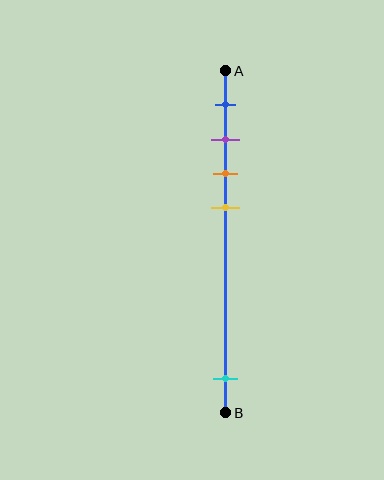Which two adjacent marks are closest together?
The purple and orange marks are the closest adjacent pair.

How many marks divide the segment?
There are 5 marks dividing the segment.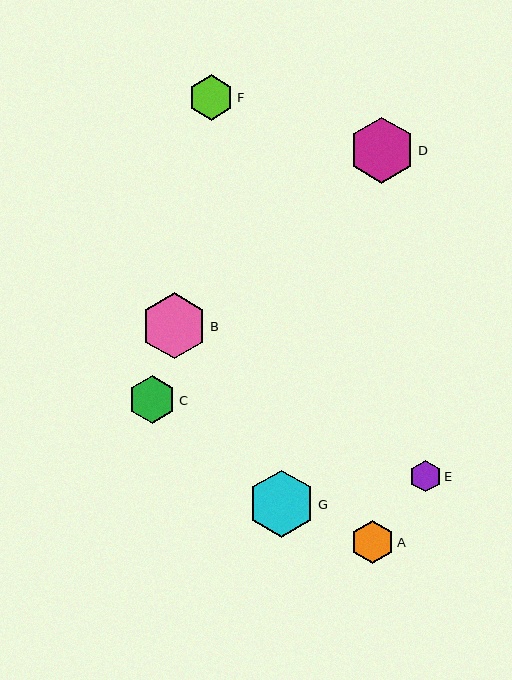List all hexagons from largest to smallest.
From largest to smallest: G, D, B, C, F, A, E.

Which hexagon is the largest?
Hexagon G is the largest with a size of approximately 68 pixels.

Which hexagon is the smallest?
Hexagon E is the smallest with a size of approximately 31 pixels.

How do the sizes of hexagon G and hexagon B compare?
Hexagon G and hexagon B are approximately the same size.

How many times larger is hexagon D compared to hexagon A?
Hexagon D is approximately 1.5 times the size of hexagon A.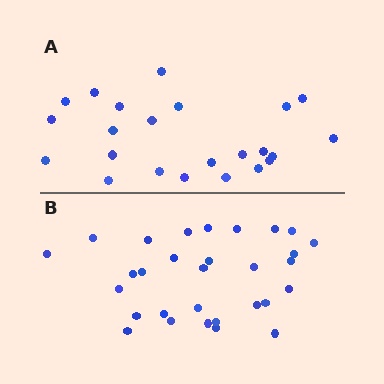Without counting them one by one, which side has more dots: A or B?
Region B (the bottom region) has more dots.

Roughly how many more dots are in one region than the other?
Region B has roughly 8 or so more dots than region A.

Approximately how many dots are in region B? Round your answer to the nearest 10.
About 30 dots.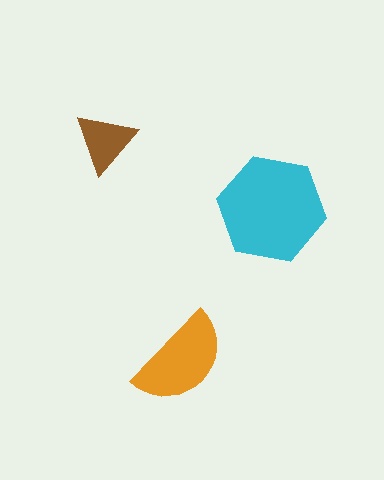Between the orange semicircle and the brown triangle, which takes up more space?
The orange semicircle.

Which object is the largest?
The cyan hexagon.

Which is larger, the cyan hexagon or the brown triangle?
The cyan hexagon.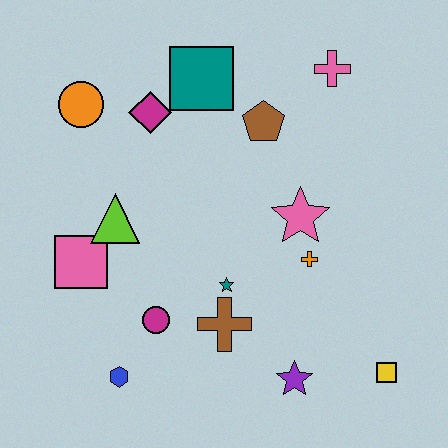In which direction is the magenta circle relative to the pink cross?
The magenta circle is below the pink cross.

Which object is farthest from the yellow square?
The orange circle is farthest from the yellow square.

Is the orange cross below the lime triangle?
Yes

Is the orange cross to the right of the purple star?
Yes